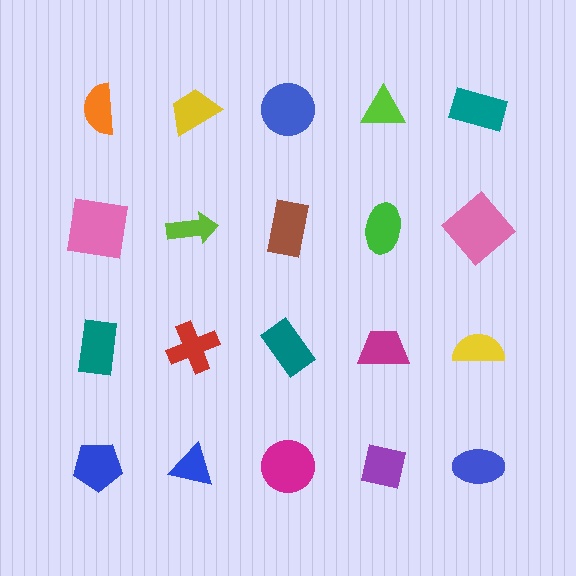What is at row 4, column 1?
A blue pentagon.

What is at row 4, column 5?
A blue ellipse.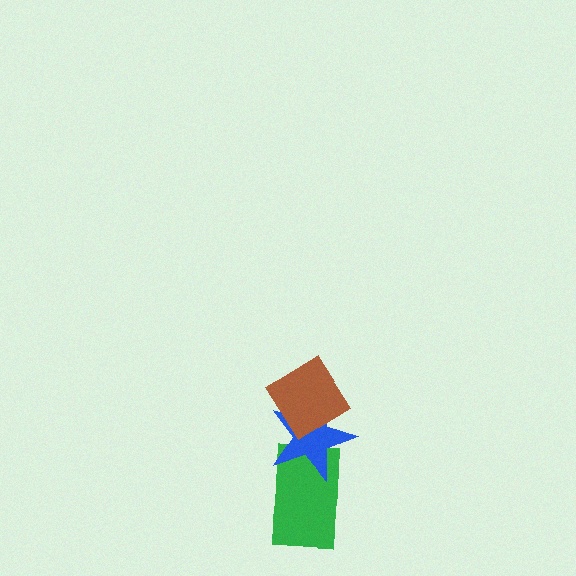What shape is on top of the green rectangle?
The blue star is on top of the green rectangle.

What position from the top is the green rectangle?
The green rectangle is 3rd from the top.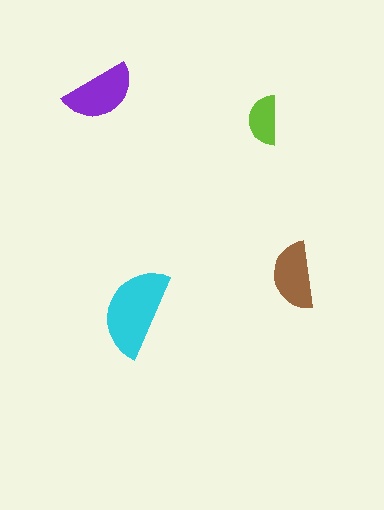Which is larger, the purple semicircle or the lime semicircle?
The purple one.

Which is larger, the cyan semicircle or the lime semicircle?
The cyan one.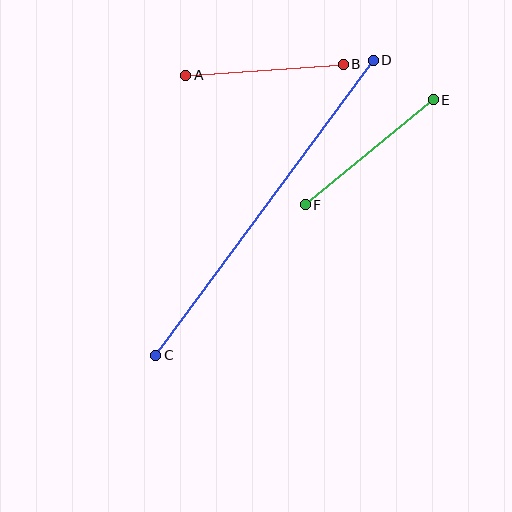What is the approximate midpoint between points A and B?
The midpoint is at approximately (264, 70) pixels.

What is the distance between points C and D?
The distance is approximately 367 pixels.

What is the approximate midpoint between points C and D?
The midpoint is at approximately (265, 208) pixels.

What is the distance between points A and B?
The distance is approximately 158 pixels.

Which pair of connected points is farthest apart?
Points C and D are farthest apart.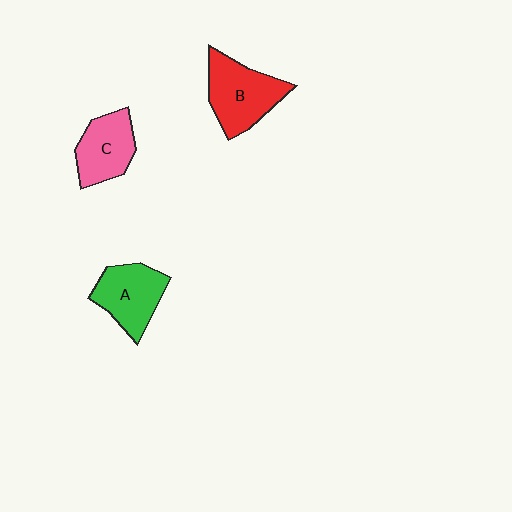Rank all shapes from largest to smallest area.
From largest to smallest: B (red), A (green), C (pink).